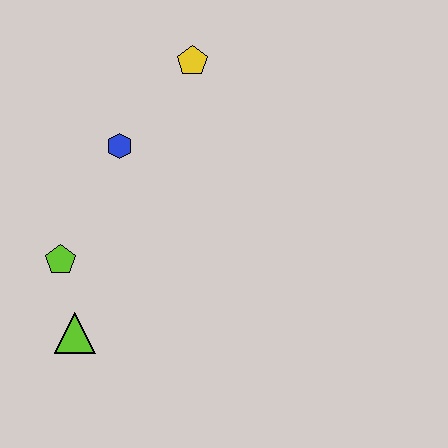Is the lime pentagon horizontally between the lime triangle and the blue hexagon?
No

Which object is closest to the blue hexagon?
The yellow pentagon is closest to the blue hexagon.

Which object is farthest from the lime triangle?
The yellow pentagon is farthest from the lime triangle.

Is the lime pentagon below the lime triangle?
No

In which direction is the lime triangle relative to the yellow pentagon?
The lime triangle is below the yellow pentagon.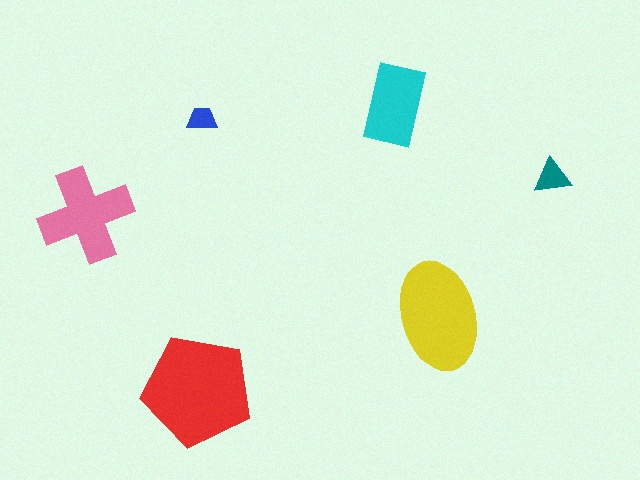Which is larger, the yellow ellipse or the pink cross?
The yellow ellipse.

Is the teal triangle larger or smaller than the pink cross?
Smaller.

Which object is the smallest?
The blue trapezoid.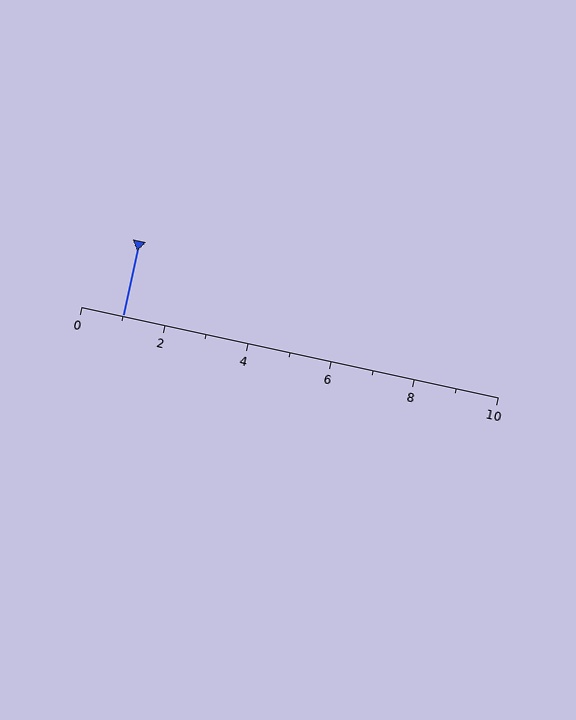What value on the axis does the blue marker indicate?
The marker indicates approximately 1.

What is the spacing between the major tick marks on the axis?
The major ticks are spaced 2 apart.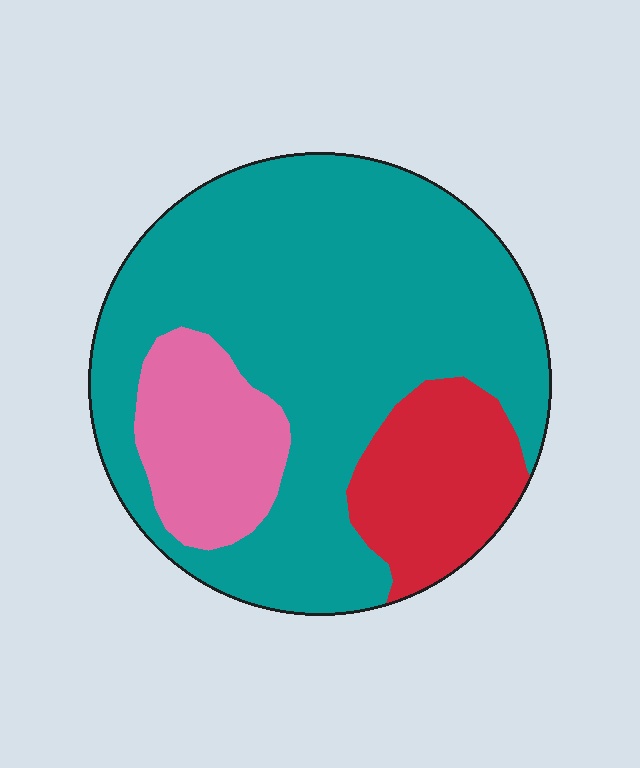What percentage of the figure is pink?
Pink covers around 15% of the figure.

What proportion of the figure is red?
Red takes up about one sixth (1/6) of the figure.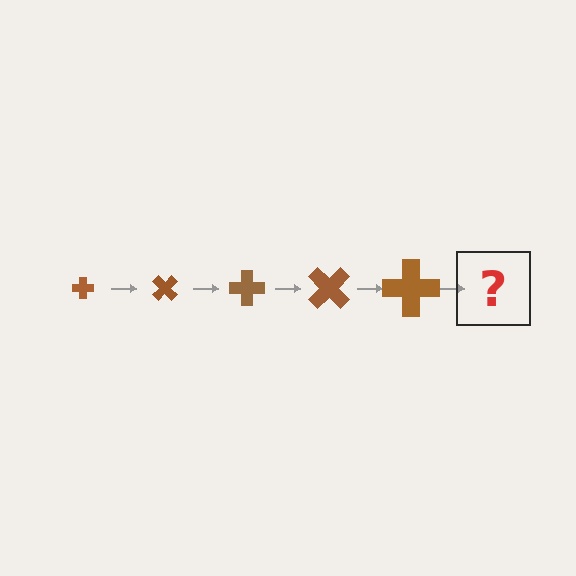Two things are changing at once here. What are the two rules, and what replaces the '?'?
The two rules are that the cross grows larger each step and it rotates 45 degrees each step. The '?' should be a cross, larger than the previous one and rotated 225 degrees from the start.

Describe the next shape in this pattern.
It should be a cross, larger than the previous one and rotated 225 degrees from the start.